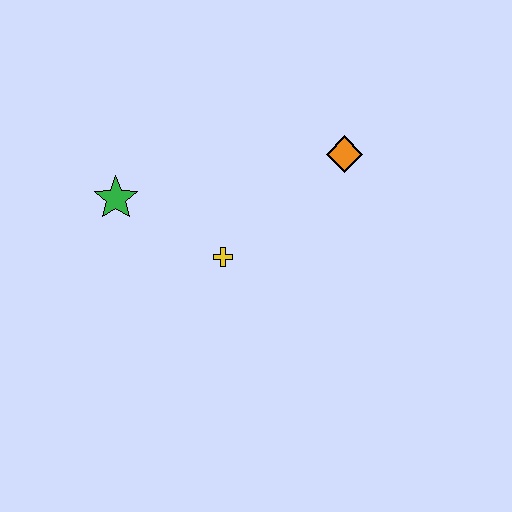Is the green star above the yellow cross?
Yes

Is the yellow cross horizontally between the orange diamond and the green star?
Yes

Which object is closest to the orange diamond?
The yellow cross is closest to the orange diamond.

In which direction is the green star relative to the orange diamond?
The green star is to the left of the orange diamond.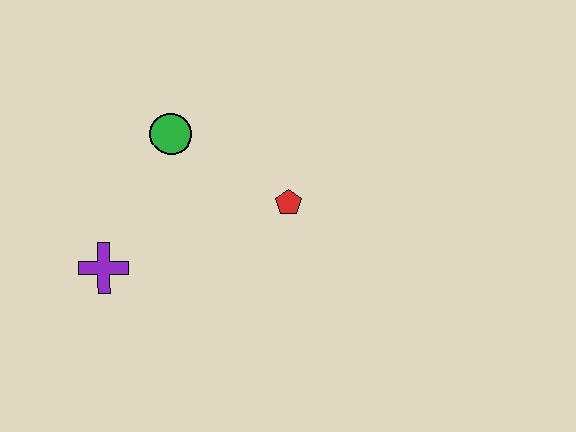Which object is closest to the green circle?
The red pentagon is closest to the green circle.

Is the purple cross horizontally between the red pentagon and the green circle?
No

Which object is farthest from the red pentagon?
The purple cross is farthest from the red pentagon.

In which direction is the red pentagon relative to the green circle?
The red pentagon is to the right of the green circle.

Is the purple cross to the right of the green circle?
No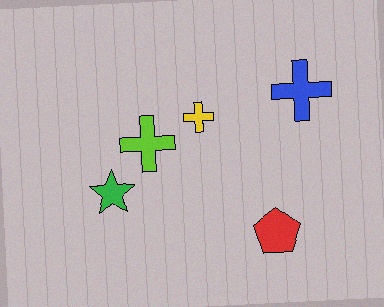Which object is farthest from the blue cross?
The green star is farthest from the blue cross.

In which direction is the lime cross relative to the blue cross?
The lime cross is to the left of the blue cross.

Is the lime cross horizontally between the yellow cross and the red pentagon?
No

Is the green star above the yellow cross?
No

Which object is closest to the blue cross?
The yellow cross is closest to the blue cross.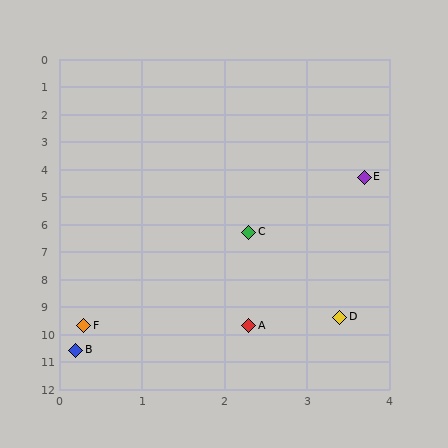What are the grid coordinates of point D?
Point D is at approximately (3.4, 9.4).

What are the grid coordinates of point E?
Point E is at approximately (3.7, 4.3).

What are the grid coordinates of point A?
Point A is at approximately (2.3, 9.7).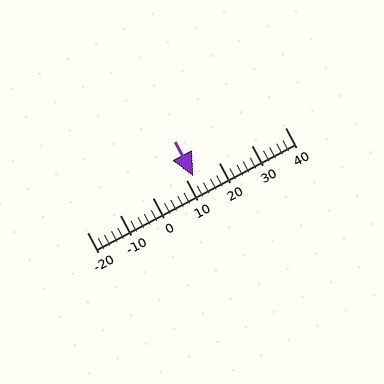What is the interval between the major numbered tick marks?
The major tick marks are spaced 10 units apart.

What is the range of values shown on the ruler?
The ruler shows values from -20 to 40.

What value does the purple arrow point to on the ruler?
The purple arrow points to approximately 12.